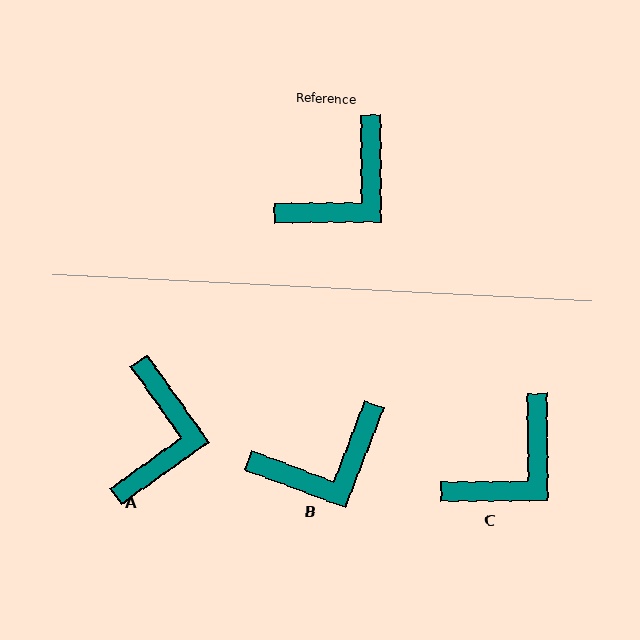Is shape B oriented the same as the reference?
No, it is off by about 21 degrees.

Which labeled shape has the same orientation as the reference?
C.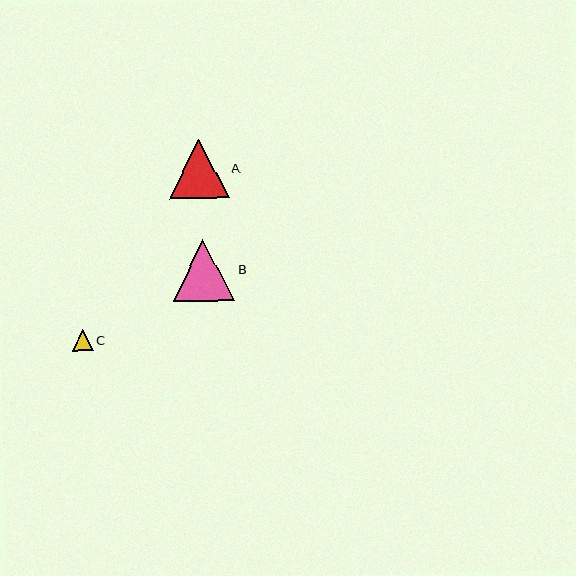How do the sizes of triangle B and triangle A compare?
Triangle B and triangle A are approximately the same size.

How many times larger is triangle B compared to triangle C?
Triangle B is approximately 3.0 times the size of triangle C.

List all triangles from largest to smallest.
From largest to smallest: B, A, C.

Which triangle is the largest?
Triangle B is the largest with a size of approximately 61 pixels.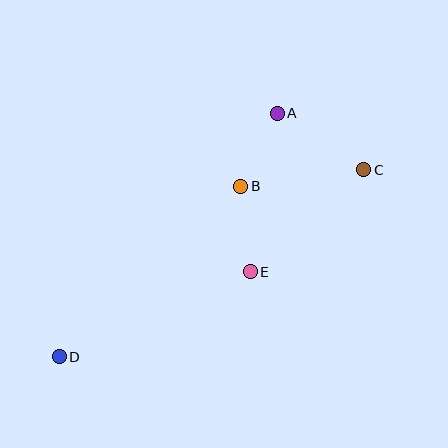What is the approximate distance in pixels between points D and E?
The distance between D and E is approximately 209 pixels.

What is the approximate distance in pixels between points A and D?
The distance between A and D is approximately 327 pixels.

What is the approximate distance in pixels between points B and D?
The distance between B and D is approximately 249 pixels.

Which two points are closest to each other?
Points A and B are closest to each other.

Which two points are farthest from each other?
Points C and D are farthest from each other.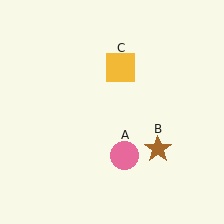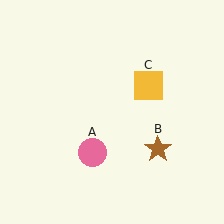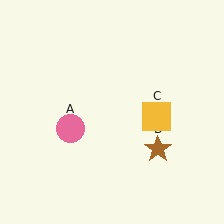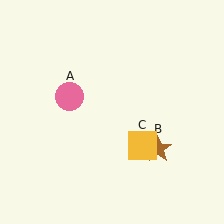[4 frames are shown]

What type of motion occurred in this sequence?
The pink circle (object A), yellow square (object C) rotated clockwise around the center of the scene.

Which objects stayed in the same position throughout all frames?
Brown star (object B) remained stationary.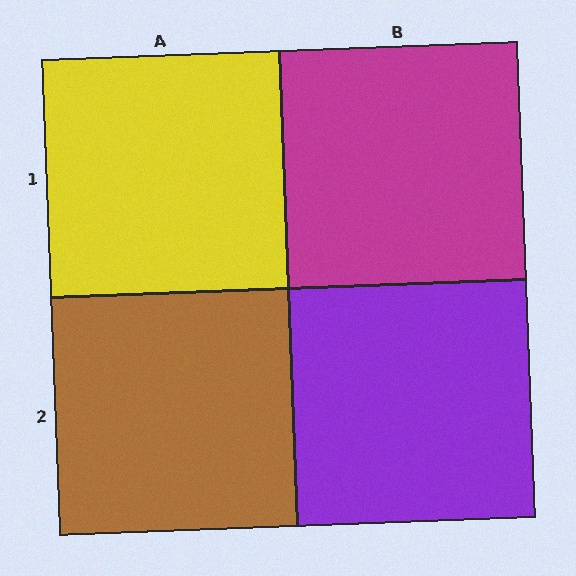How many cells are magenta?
1 cell is magenta.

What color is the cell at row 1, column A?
Yellow.